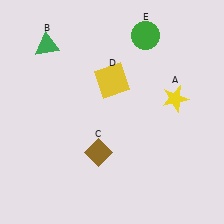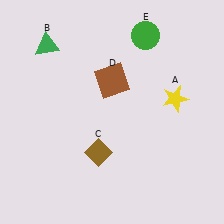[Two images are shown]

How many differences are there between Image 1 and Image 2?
There is 1 difference between the two images.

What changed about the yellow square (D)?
In Image 1, D is yellow. In Image 2, it changed to brown.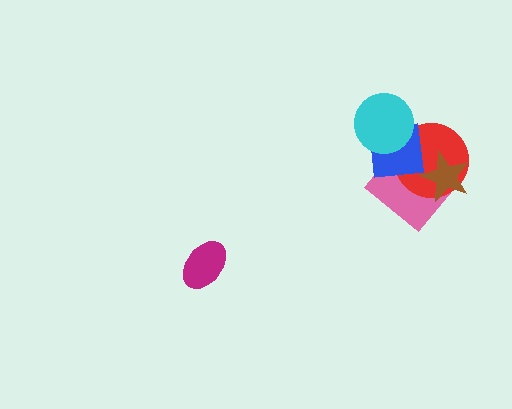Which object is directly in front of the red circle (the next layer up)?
The blue square is directly in front of the red circle.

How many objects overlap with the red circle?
4 objects overlap with the red circle.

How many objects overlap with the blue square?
3 objects overlap with the blue square.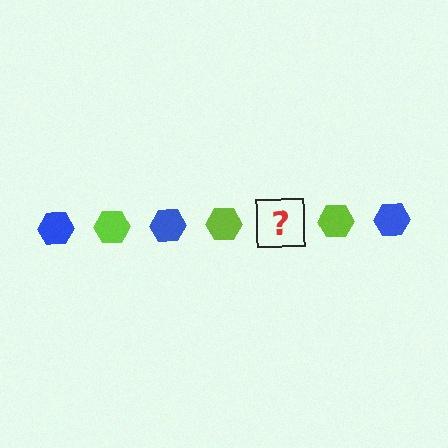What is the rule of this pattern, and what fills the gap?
The rule is that the pattern cycles through blue, lime hexagons. The gap should be filled with a blue hexagon.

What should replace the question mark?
The question mark should be replaced with a blue hexagon.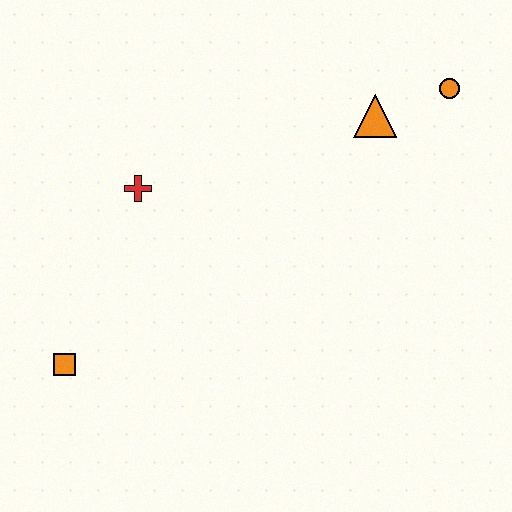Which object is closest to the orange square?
The red cross is closest to the orange square.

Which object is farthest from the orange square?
The orange circle is farthest from the orange square.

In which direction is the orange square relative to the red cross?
The orange square is below the red cross.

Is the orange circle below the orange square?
No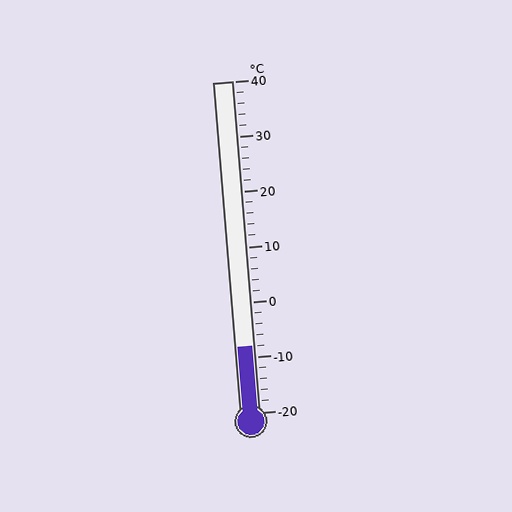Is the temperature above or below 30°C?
The temperature is below 30°C.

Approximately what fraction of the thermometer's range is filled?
The thermometer is filled to approximately 20% of its range.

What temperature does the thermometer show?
The thermometer shows approximately -8°C.